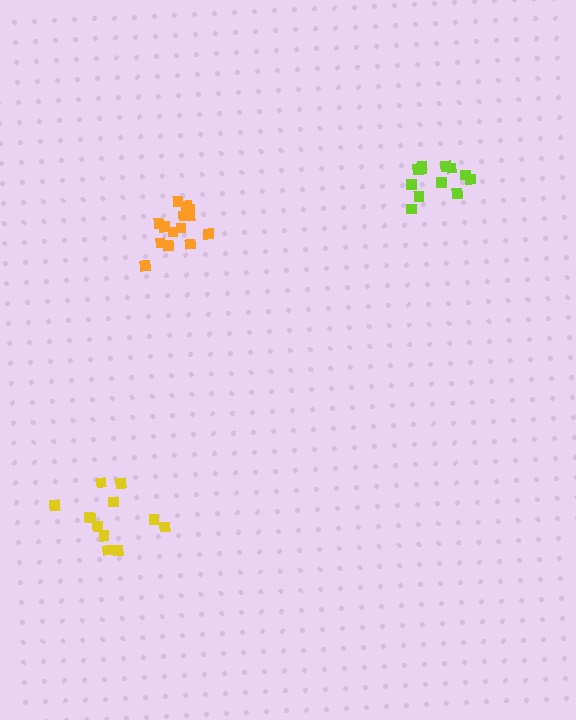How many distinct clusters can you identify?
There are 3 distinct clusters.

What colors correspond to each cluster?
The clusters are colored: lime, yellow, orange.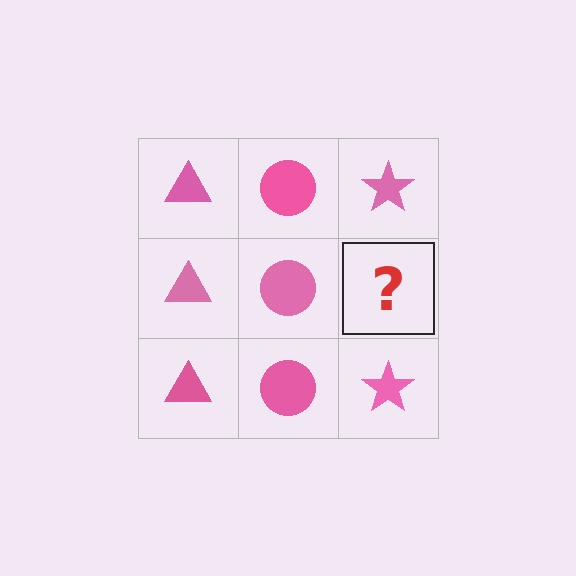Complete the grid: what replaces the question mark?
The question mark should be replaced with a pink star.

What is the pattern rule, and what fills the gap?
The rule is that each column has a consistent shape. The gap should be filled with a pink star.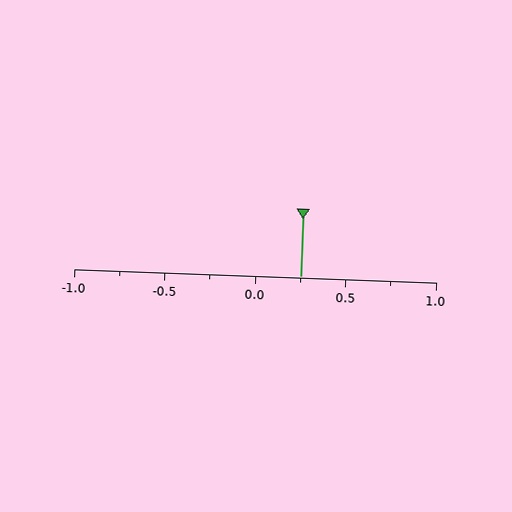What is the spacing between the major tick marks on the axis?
The major ticks are spaced 0.5 apart.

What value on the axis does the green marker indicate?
The marker indicates approximately 0.25.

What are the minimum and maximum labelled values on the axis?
The axis runs from -1.0 to 1.0.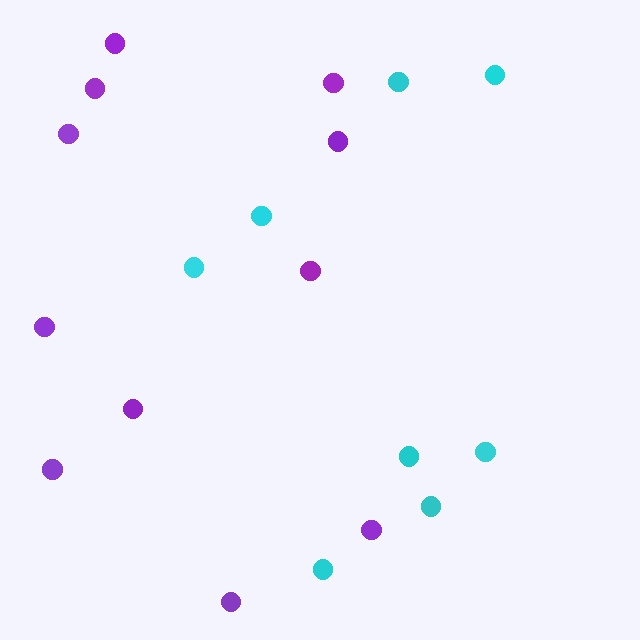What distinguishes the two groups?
There are 2 groups: one group of cyan circles (8) and one group of purple circles (11).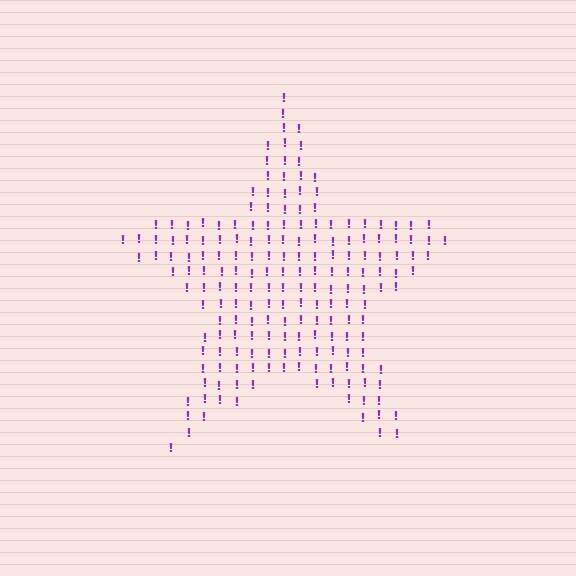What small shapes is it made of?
It is made of small exclamation marks.